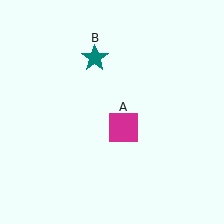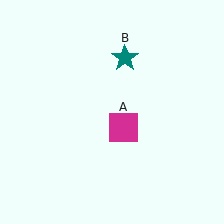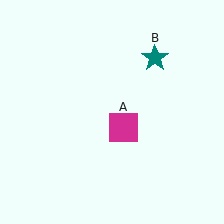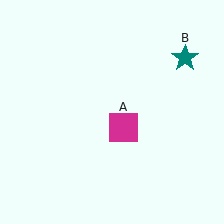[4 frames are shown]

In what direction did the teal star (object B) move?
The teal star (object B) moved right.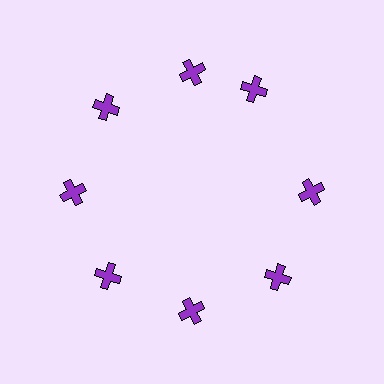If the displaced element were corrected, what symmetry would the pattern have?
It would have 8-fold rotational symmetry — the pattern would map onto itself every 45 degrees.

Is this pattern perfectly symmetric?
No. The 8 purple crosses are arranged in a ring, but one element near the 2 o'clock position is rotated out of alignment along the ring, breaking the 8-fold rotational symmetry.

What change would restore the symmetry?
The symmetry would be restored by rotating it back into even spacing with its neighbors so that all 8 crosses sit at equal angles and equal distance from the center.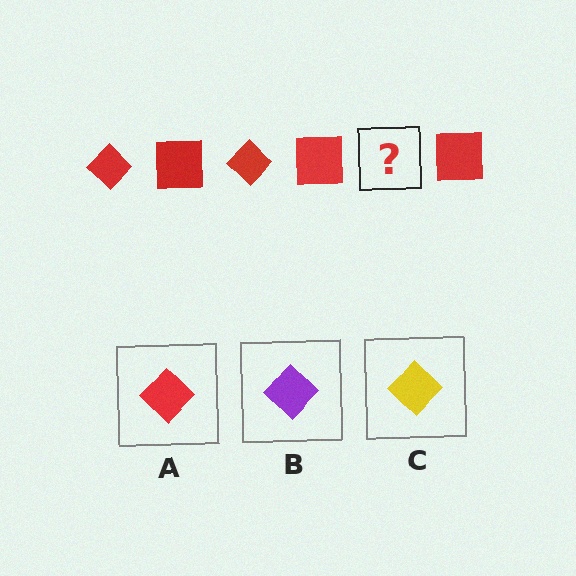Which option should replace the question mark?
Option A.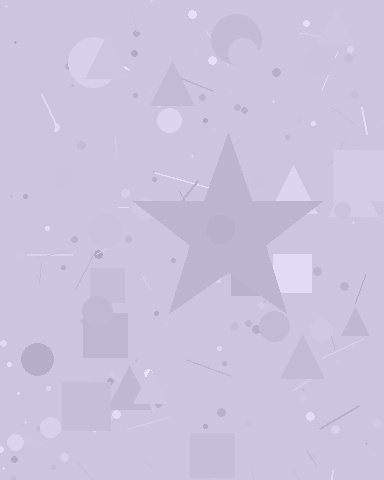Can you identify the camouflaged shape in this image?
The camouflaged shape is a star.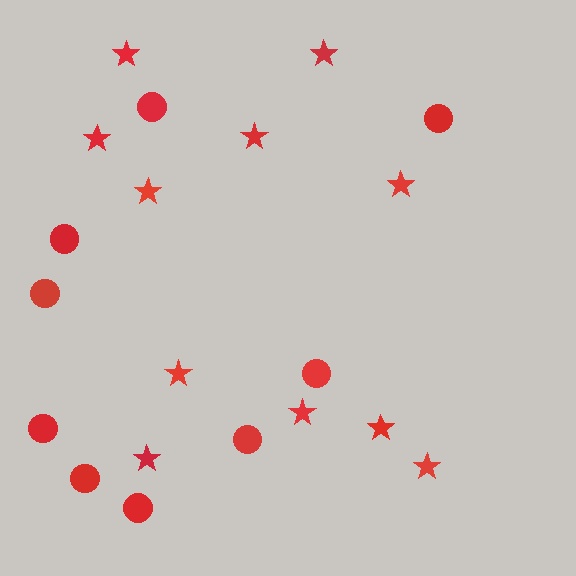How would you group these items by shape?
There are 2 groups: one group of stars (11) and one group of circles (9).